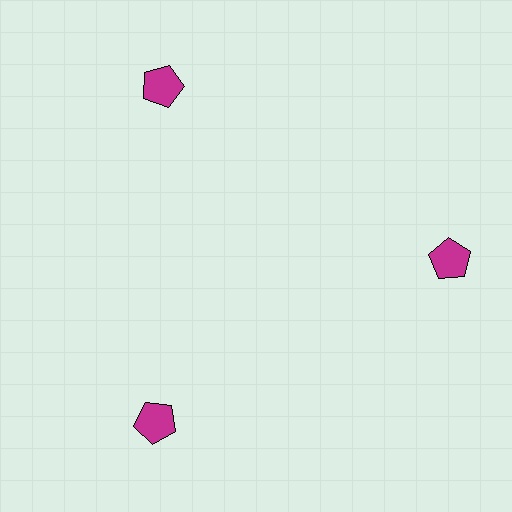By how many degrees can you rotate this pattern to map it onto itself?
The pattern maps onto itself every 120 degrees of rotation.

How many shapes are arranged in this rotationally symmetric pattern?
There are 3 shapes, arranged in 3 groups of 1.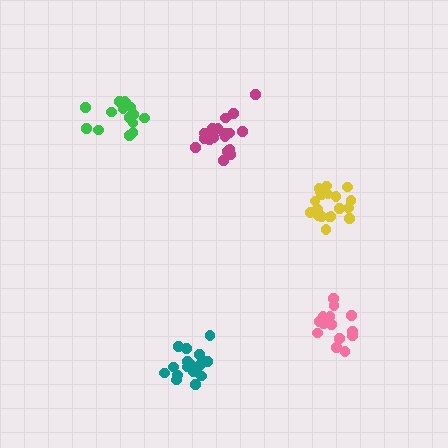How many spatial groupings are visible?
There are 5 spatial groupings.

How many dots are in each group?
Group 1: 16 dots, Group 2: 20 dots, Group 3: 19 dots, Group 4: 14 dots, Group 5: 17 dots (86 total).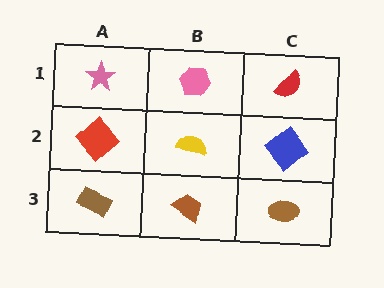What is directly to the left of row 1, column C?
A pink hexagon.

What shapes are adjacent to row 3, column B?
A yellow semicircle (row 2, column B), a brown rectangle (row 3, column A), a brown ellipse (row 3, column C).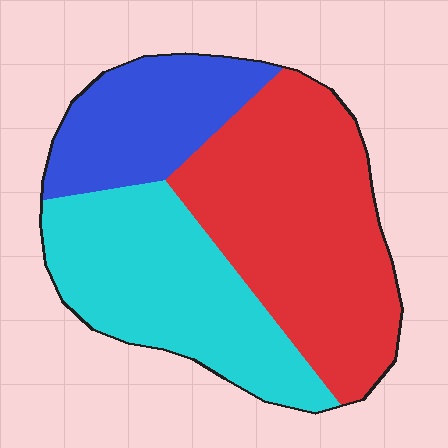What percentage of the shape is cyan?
Cyan takes up about one third (1/3) of the shape.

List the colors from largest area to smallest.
From largest to smallest: red, cyan, blue.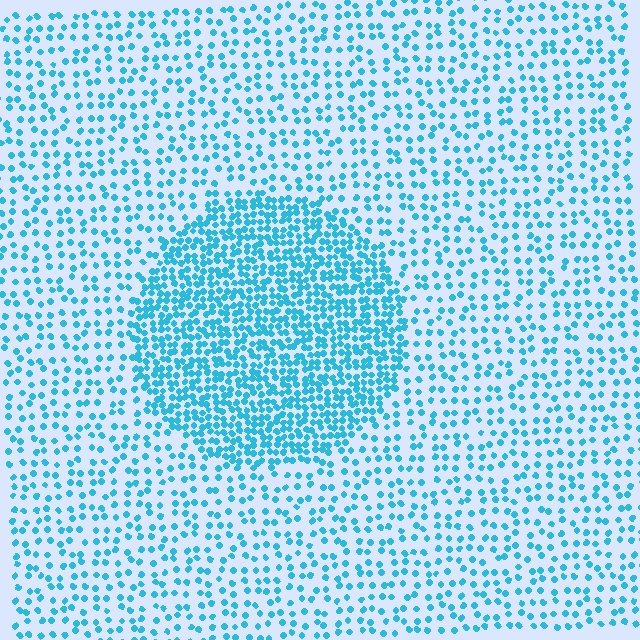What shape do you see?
I see a circle.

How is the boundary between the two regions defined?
The boundary is defined by a change in element density (approximately 2.3x ratio). All elements are the same color, size, and shape.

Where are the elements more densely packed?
The elements are more densely packed inside the circle boundary.